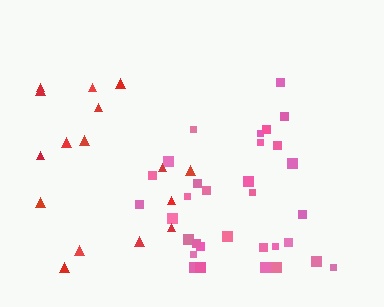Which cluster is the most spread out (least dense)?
Red.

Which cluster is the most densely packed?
Pink.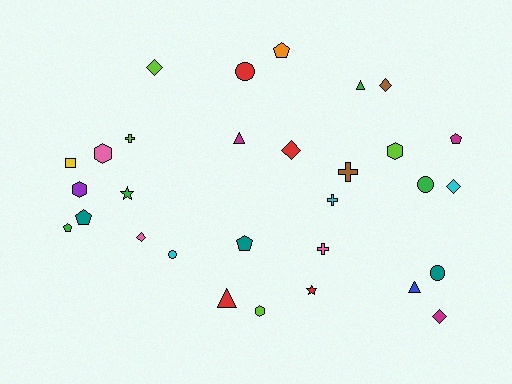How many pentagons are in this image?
There are 5 pentagons.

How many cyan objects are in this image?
There are 3 cyan objects.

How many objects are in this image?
There are 30 objects.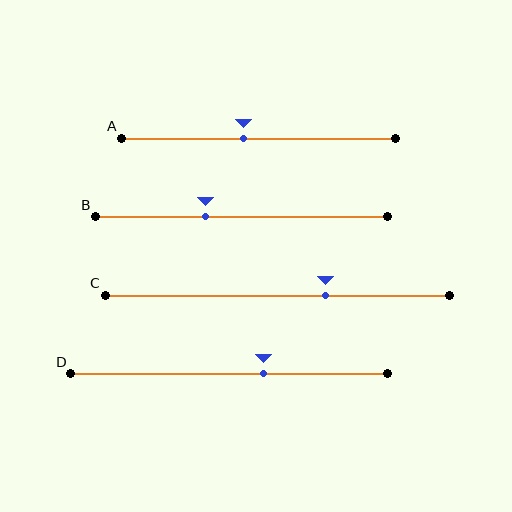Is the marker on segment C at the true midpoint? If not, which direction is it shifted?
No, the marker on segment C is shifted to the right by about 14% of the segment length.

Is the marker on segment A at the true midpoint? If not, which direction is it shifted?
No, the marker on segment A is shifted to the left by about 5% of the segment length.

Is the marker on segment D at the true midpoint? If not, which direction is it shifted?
No, the marker on segment D is shifted to the right by about 11% of the segment length.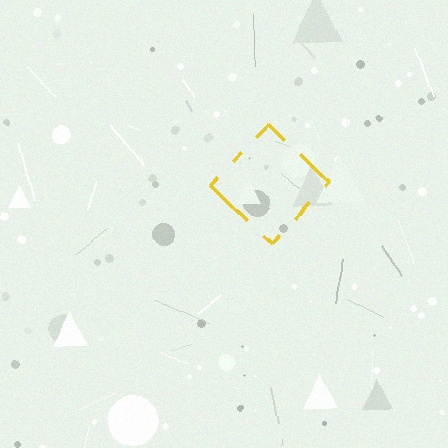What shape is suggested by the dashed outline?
The dashed outline suggests a diamond.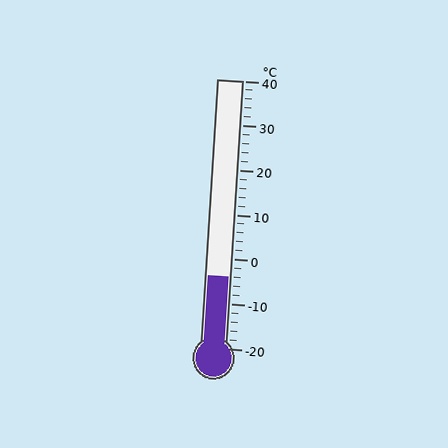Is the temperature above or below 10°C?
The temperature is below 10°C.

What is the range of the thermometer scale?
The thermometer scale ranges from -20°C to 40°C.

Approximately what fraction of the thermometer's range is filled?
The thermometer is filled to approximately 25% of its range.